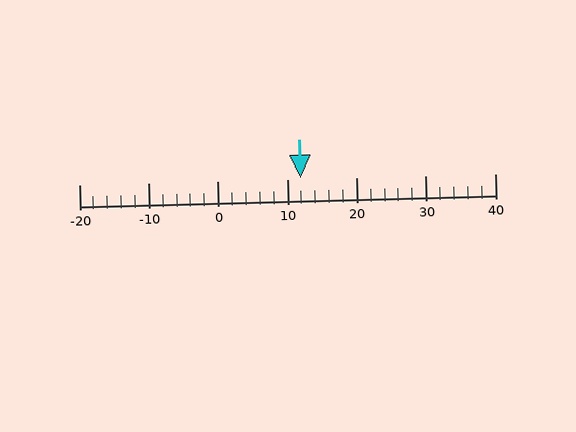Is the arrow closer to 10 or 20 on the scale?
The arrow is closer to 10.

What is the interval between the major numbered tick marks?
The major tick marks are spaced 10 units apart.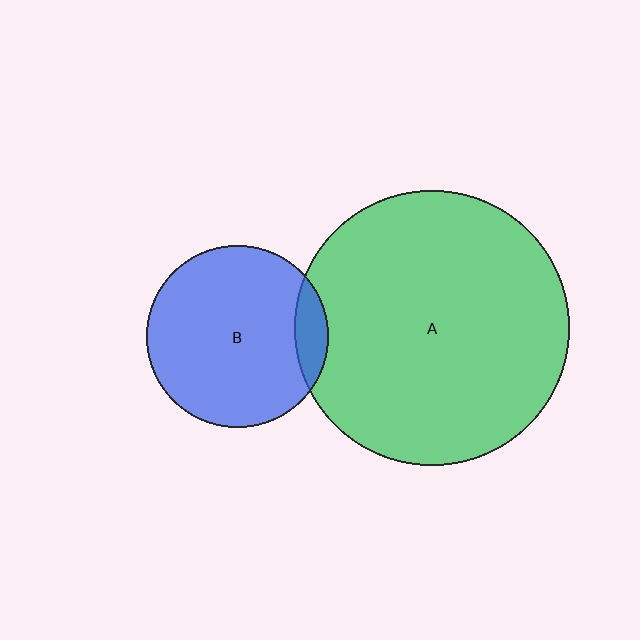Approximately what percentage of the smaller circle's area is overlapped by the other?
Approximately 10%.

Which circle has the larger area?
Circle A (green).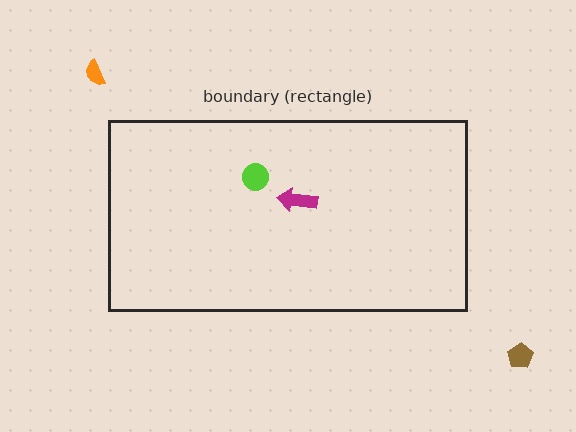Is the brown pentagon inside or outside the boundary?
Outside.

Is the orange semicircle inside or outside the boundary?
Outside.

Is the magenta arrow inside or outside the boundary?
Inside.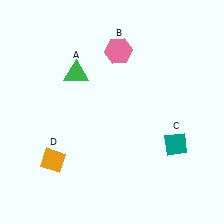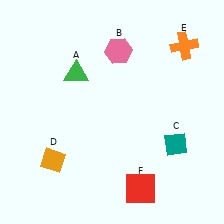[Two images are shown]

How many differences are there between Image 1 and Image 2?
There are 2 differences between the two images.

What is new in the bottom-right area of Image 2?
A red square (F) was added in the bottom-right area of Image 2.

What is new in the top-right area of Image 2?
An orange cross (E) was added in the top-right area of Image 2.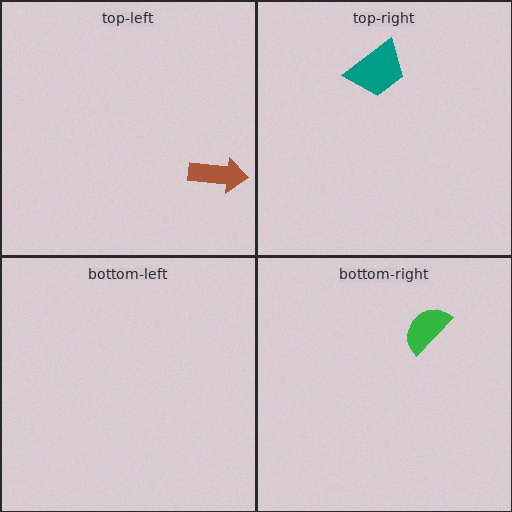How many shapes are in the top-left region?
1.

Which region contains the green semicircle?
The bottom-right region.